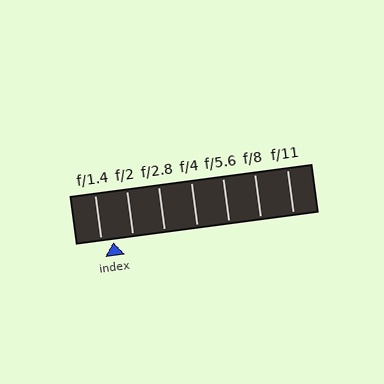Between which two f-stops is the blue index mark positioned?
The index mark is between f/1.4 and f/2.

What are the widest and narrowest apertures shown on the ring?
The widest aperture shown is f/1.4 and the narrowest is f/11.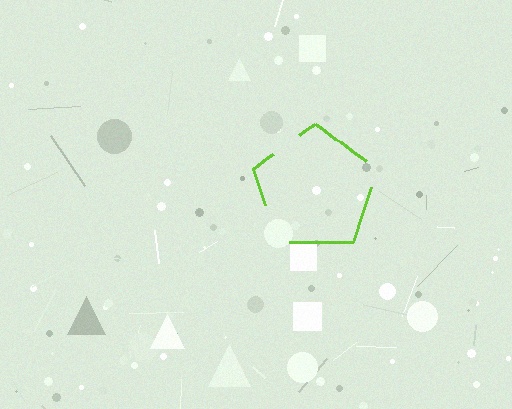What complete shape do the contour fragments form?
The contour fragments form a pentagon.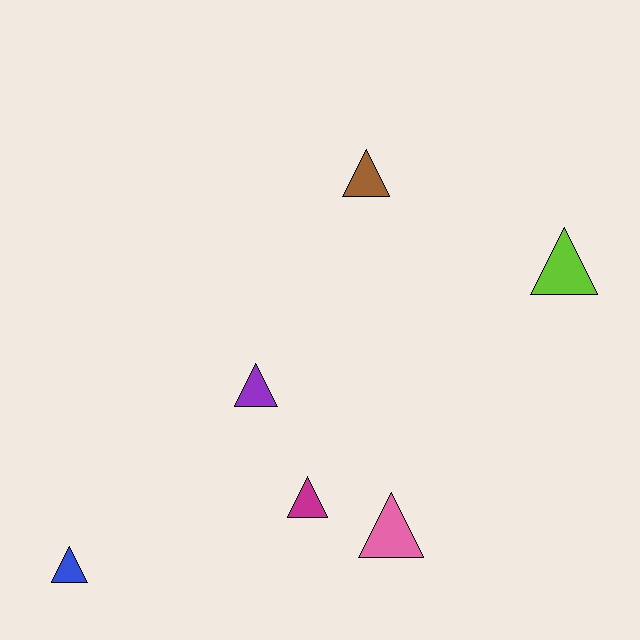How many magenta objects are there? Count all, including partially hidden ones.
There is 1 magenta object.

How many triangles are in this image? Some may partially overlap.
There are 6 triangles.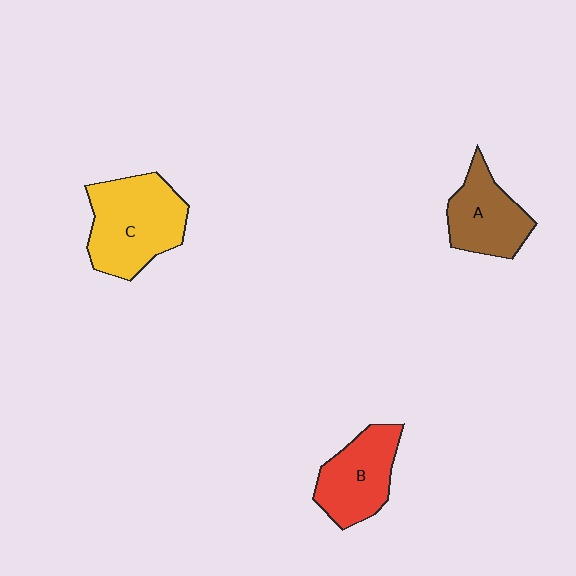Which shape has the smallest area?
Shape A (brown).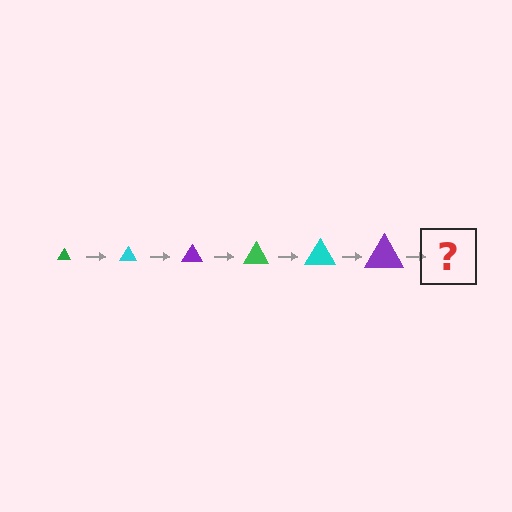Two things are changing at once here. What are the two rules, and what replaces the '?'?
The two rules are that the triangle grows larger each step and the color cycles through green, cyan, and purple. The '?' should be a green triangle, larger than the previous one.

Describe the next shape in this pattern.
It should be a green triangle, larger than the previous one.